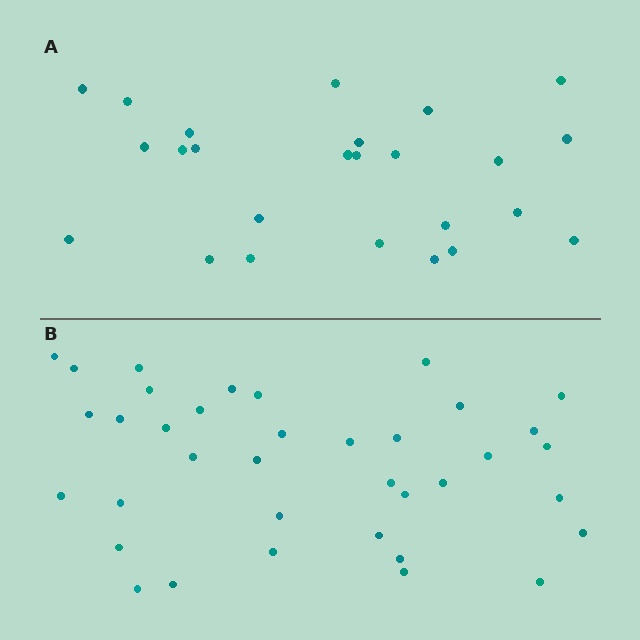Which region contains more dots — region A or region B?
Region B (the bottom region) has more dots.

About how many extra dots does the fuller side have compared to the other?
Region B has roughly 12 or so more dots than region A.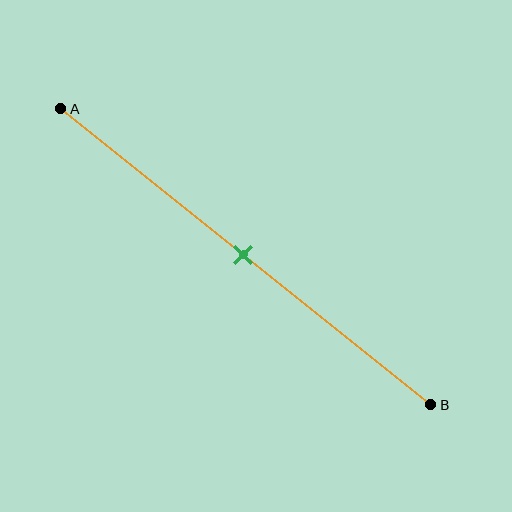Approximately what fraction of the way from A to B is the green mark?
The green mark is approximately 50% of the way from A to B.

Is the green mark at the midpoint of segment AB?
Yes, the mark is approximately at the midpoint.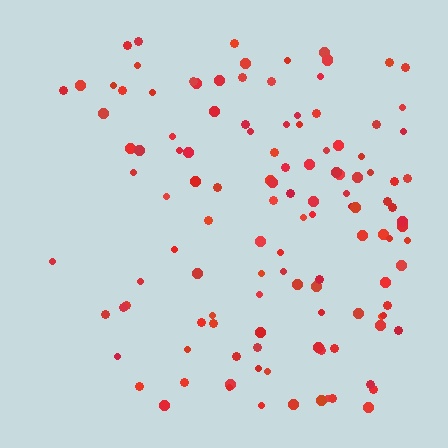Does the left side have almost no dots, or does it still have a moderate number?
Still a moderate number, just noticeably fewer than the right.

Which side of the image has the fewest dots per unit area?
The left.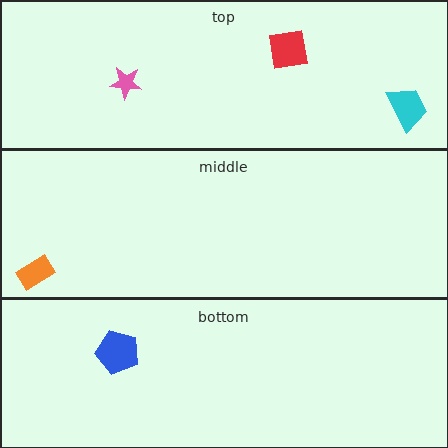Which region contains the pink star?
The top region.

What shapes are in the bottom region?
The blue pentagon.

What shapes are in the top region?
The cyan trapezoid, the pink star, the red square.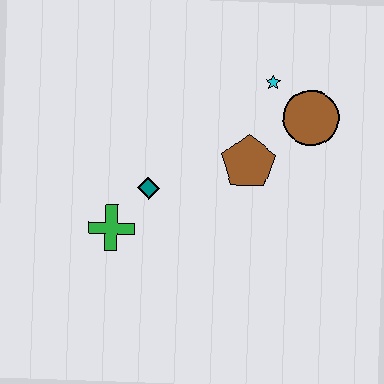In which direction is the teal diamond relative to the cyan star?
The teal diamond is to the left of the cyan star.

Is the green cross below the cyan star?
Yes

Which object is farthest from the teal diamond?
The brown circle is farthest from the teal diamond.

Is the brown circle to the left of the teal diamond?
No